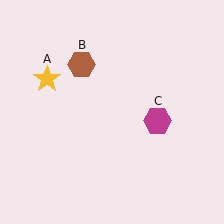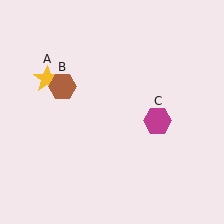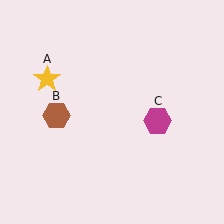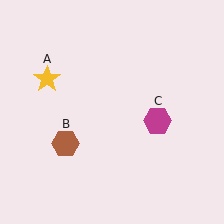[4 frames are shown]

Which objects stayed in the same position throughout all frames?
Yellow star (object A) and magenta hexagon (object C) remained stationary.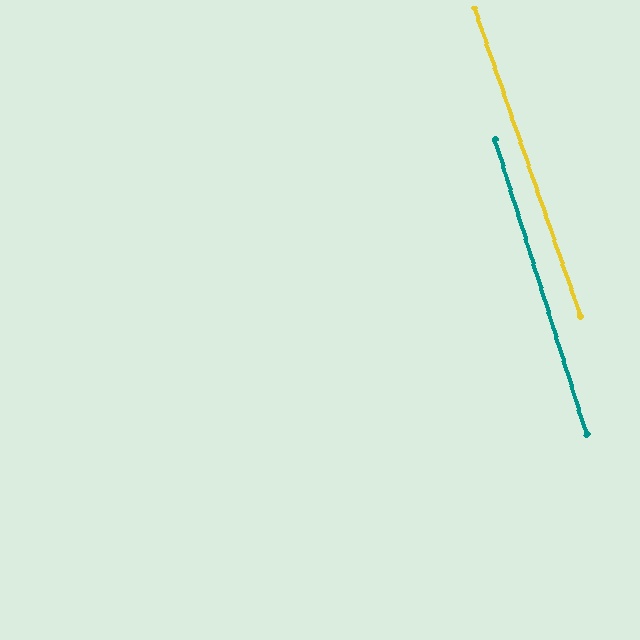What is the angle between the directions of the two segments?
Approximately 2 degrees.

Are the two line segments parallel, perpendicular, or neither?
Parallel — their directions differ by only 1.8°.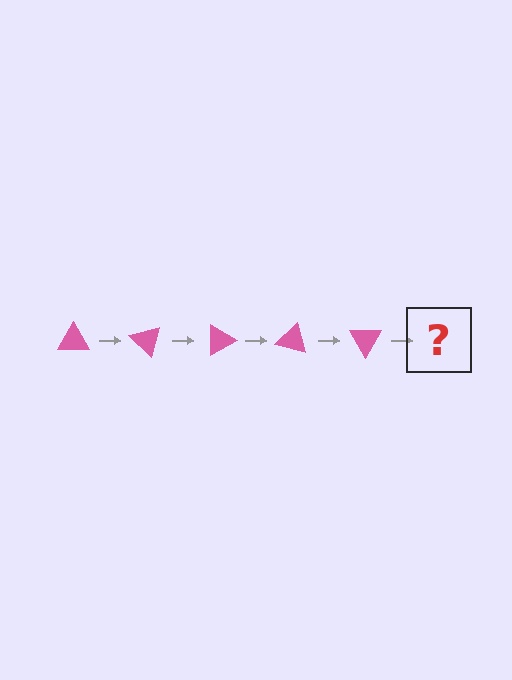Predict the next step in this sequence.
The next step is a pink triangle rotated 225 degrees.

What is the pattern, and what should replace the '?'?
The pattern is that the triangle rotates 45 degrees each step. The '?' should be a pink triangle rotated 225 degrees.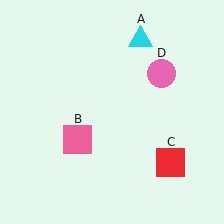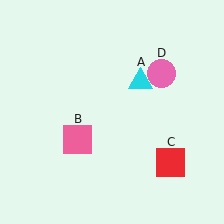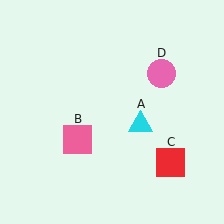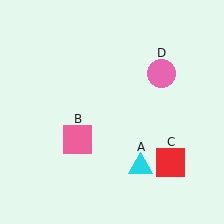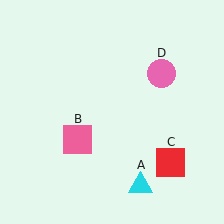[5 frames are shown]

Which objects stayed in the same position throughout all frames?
Pink square (object B) and red square (object C) and pink circle (object D) remained stationary.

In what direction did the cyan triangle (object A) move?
The cyan triangle (object A) moved down.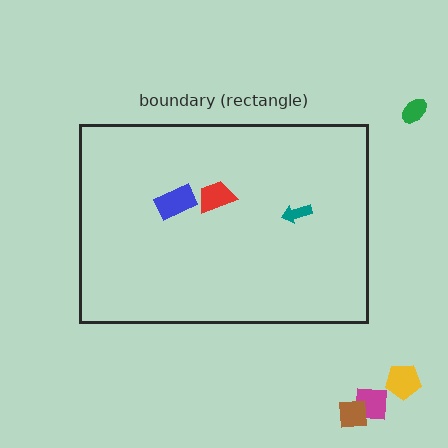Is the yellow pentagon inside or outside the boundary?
Outside.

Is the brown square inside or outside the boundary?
Outside.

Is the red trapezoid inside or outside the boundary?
Inside.